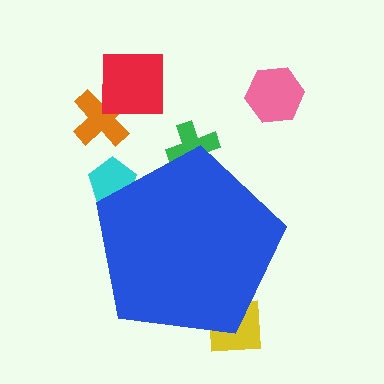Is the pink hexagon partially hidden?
No, the pink hexagon is fully visible.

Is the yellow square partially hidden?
Yes, the yellow square is partially hidden behind the blue pentagon.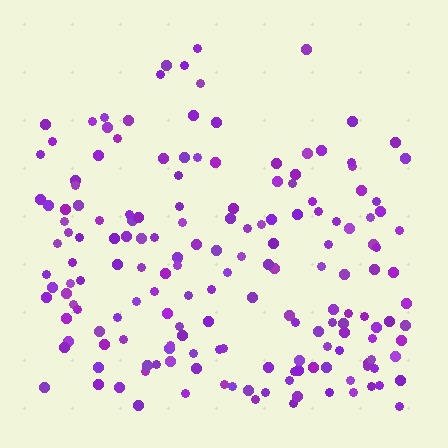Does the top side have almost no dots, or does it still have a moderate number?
Still a moderate number, just noticeably fewer than the bottom.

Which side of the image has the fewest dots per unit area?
The top.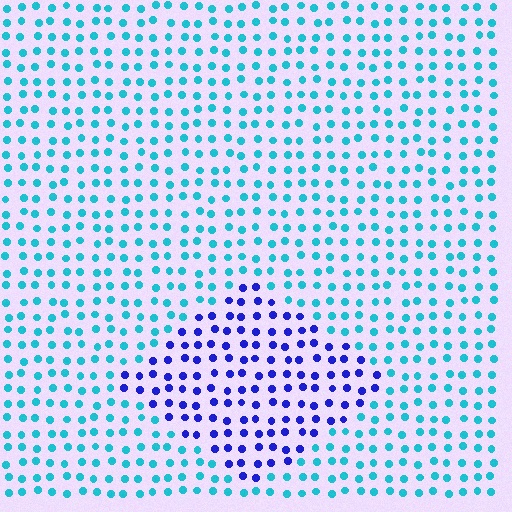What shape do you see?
I see a diamond.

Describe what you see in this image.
The image is filled with small cyan elements in a uniform arrangement. A diamond-shaped region is visible where the elements are tinted to a slightly different hue, forming a subtle color boundary.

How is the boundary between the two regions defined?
The boundary is defined purely by a slight shift in hue (about 55 degrees). Spacing, size, and orientation are identical on both sides.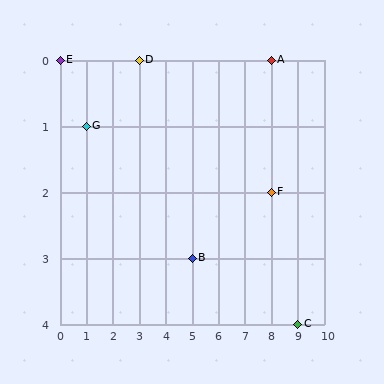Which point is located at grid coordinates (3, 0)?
Point D is at (3, 0).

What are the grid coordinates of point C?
Point C is at grid coordinates (9, 4).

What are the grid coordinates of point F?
Point F is at grid coordinates (8, 2).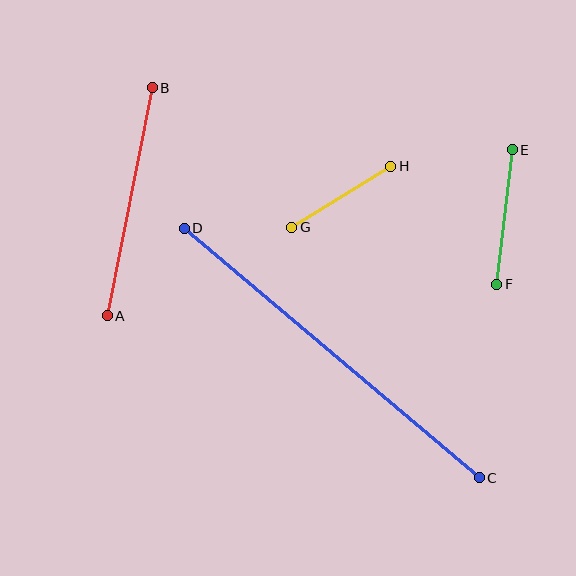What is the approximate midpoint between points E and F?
The midpoint is at approximately (504, 217) pixels.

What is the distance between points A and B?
The distance is approximately 232 pixels.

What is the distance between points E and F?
The distance is approximately 135 pixels.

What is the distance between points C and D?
The distance is approximately 386 pixels.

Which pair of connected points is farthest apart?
Points C and D are farthest apart.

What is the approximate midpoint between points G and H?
The midpoint is at approximately (341, 197) pixels.